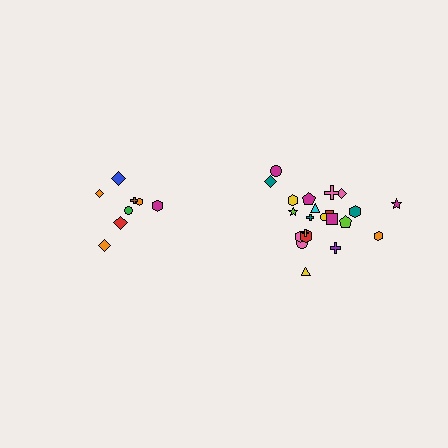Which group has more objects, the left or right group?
The right group.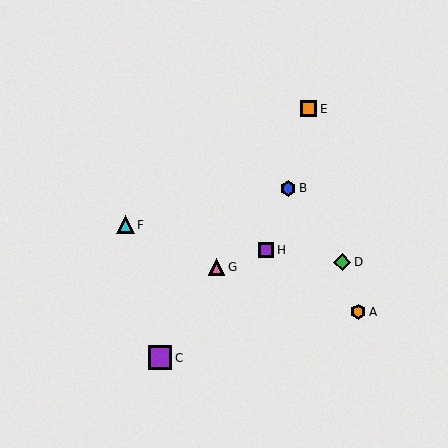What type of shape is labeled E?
Shape E is an orange square.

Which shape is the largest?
The purple square (labeled C) is the largest.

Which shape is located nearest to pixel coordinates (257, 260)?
The purple square (labeled H) at (266, 250) is nearest to that location.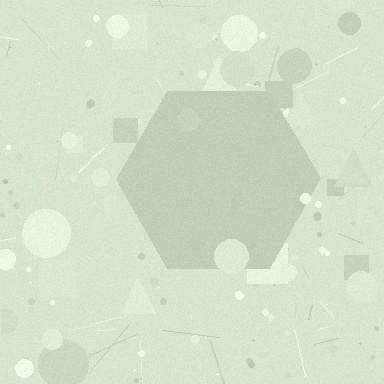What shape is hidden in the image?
A hexagon is hidden in the image.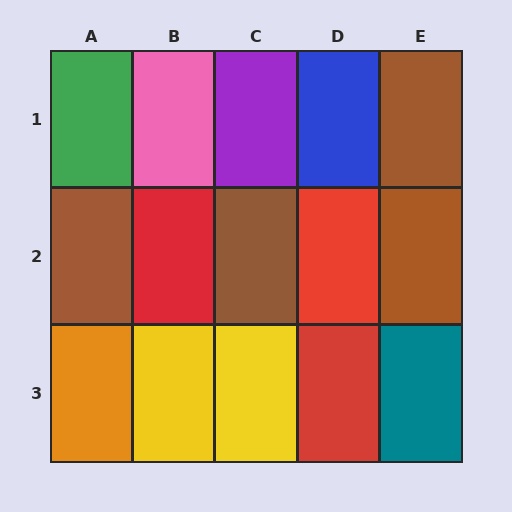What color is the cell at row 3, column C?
Yellow.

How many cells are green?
1 cell is green.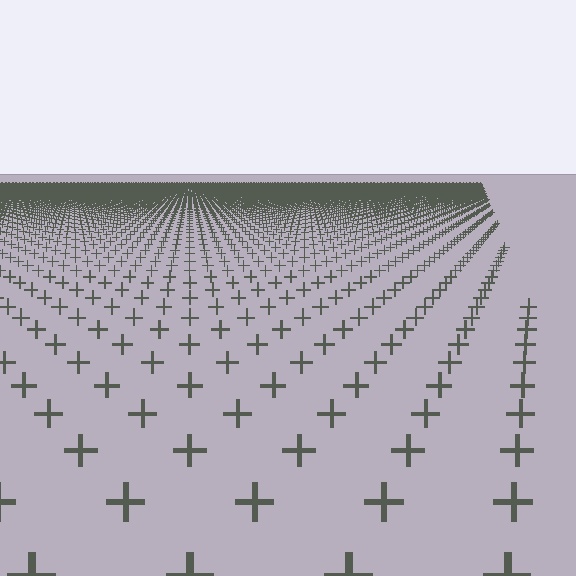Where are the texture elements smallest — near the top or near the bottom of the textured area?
Near the top.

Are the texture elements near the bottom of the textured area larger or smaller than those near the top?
Larger. Near the bottom, elements are closer to the viewer and appear at a bigger on-screen size.